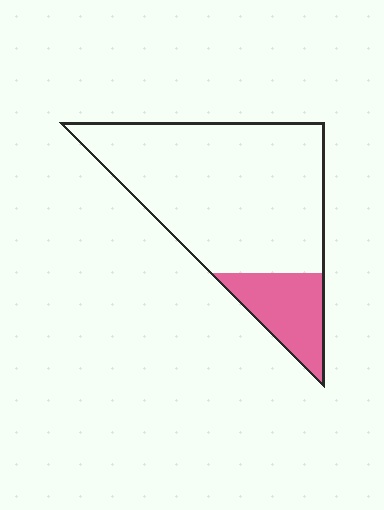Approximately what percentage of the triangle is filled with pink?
Approximately 20%.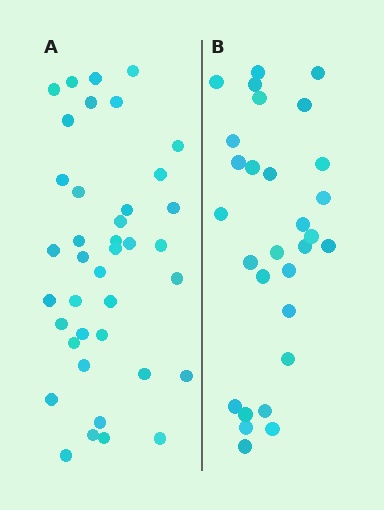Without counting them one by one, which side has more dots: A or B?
Region A (the left region) has more dots.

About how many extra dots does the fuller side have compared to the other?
Region A has roughly 10 or so more dots than region B.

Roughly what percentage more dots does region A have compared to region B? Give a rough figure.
About 35% more.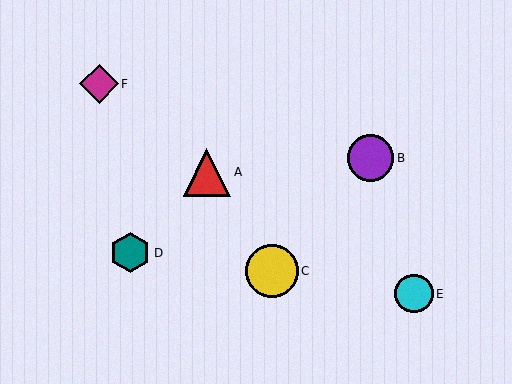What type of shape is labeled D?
Shape D is a teal hexagon.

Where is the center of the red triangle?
The center of the red triangle is at (207, 172).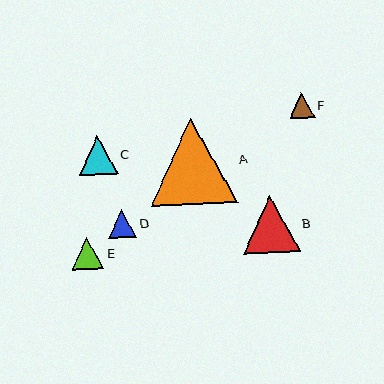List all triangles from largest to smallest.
From largest to smallest: A, B, C, E, D, F.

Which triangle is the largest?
Triangle A is the largest with a size of approximately 86 pixels.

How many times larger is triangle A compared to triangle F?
Triangle A is approximately 3.4 times the size of triangle F.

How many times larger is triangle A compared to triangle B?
Triangle A is approximately 1.5 times the size of triangle B.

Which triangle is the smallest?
Triangle F is the smallest with a size of approximately 25 pixels.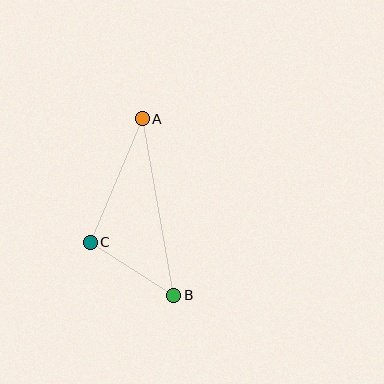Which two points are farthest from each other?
Points A and B are farthest from each other.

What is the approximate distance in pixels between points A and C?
The distance between A and C is approximately 134 pixels.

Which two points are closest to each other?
Points B and C are closest to each other.